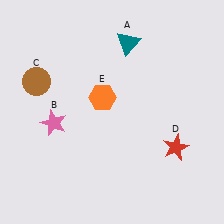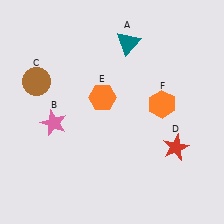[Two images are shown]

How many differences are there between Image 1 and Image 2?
There is 1 difference between the two images.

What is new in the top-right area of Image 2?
An orange hexagon (F) was added in the top-right area of Image 2.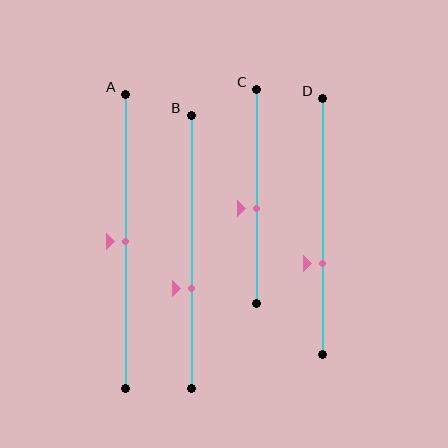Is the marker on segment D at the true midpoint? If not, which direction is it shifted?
No, the marker on segment D is shifted downward by about 15% of the segment length.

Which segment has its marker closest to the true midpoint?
Segment A has its marker closest to the true midpoint.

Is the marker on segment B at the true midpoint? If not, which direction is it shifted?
No, the marker on segment B is shifted downward by about 14% of the segment length.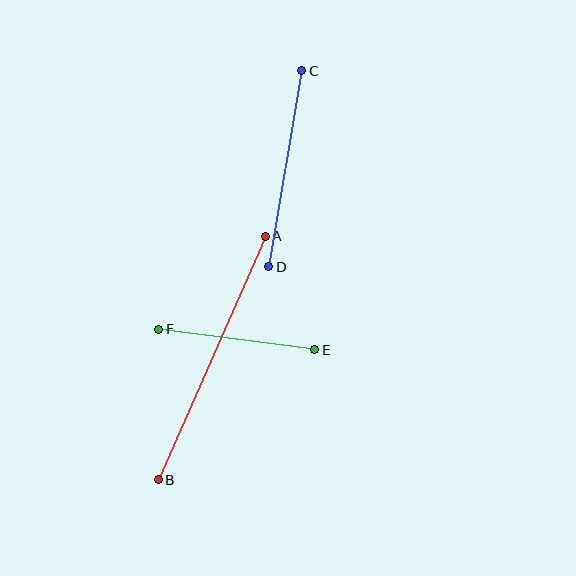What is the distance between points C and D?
The distance is approximately 199 pixels.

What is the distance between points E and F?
The distance is approximately 157 pixels.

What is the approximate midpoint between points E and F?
The midpoint is at approximately (237, 340) pixels.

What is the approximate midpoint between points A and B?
The midpoint is at approximately (212, 358) pixels.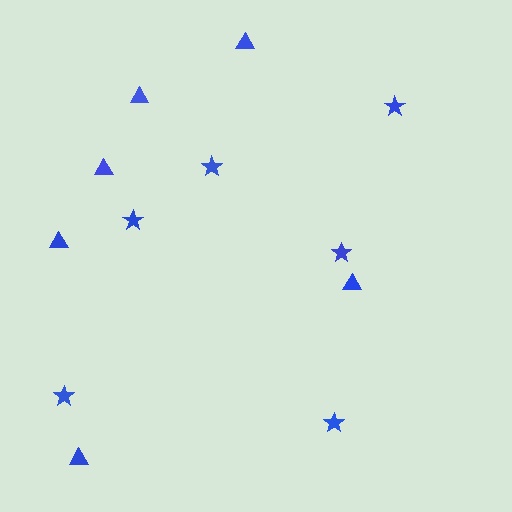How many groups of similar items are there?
There are 2 groups: one group of stars (6) and one group of triangles (6).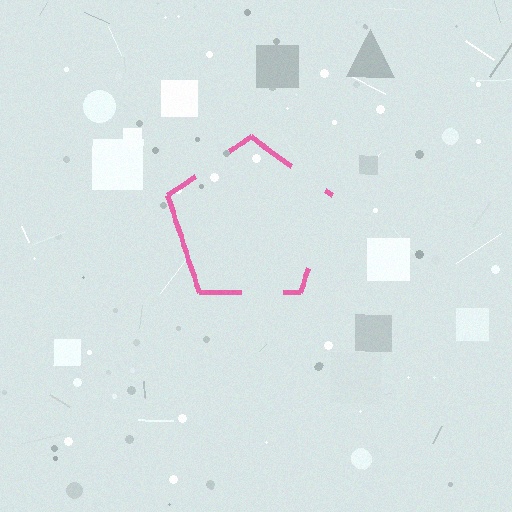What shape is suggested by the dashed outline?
The dashed outline suggests a pentagon.